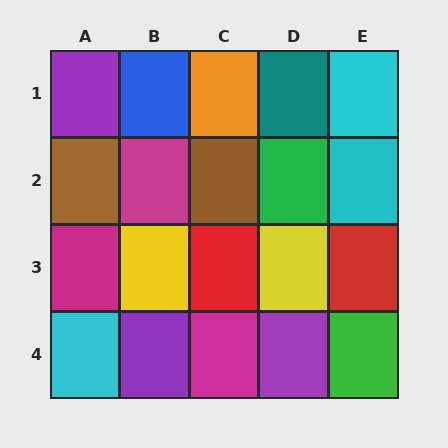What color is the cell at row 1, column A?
Purple.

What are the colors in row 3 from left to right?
Magenta, yellow, red, yellow, red.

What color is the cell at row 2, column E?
Cyan.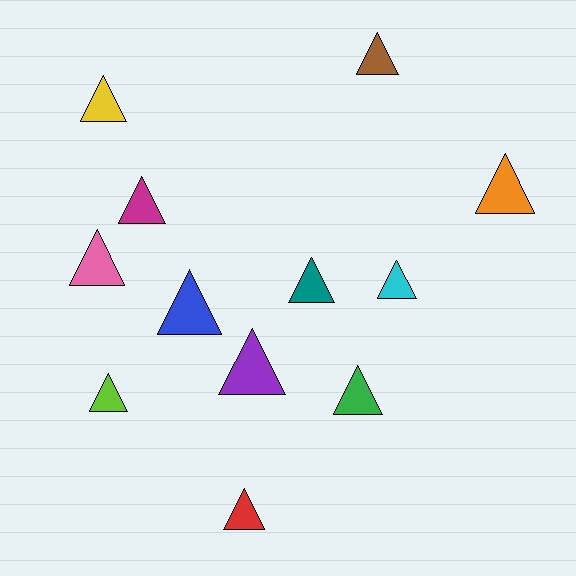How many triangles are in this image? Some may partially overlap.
There are 12 triangles.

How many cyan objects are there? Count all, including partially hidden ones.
There is 1 cyan object.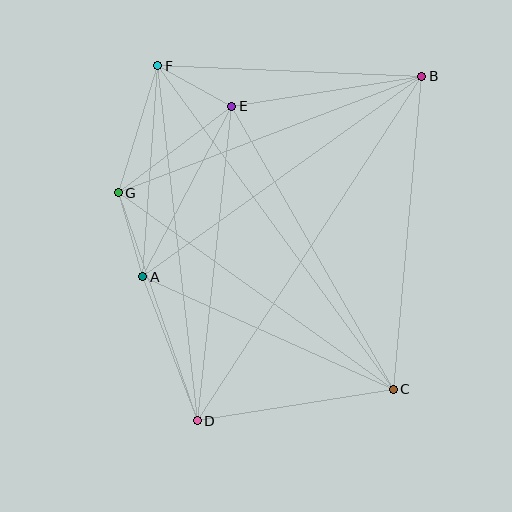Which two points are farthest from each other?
Points B and D are farthest from each other.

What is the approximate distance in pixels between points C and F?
The distance between C and F is approximately 400 pixels.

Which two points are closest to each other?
Points E and F are closest to each other.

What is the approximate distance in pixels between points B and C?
The distance between B and C is approximately 314 pixels.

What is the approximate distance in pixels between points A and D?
The distance between A and D is approximately 154 pixels.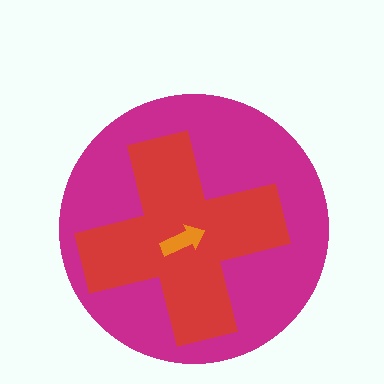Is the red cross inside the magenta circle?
Yes.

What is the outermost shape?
The magenta circle.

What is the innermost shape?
The orange arrow.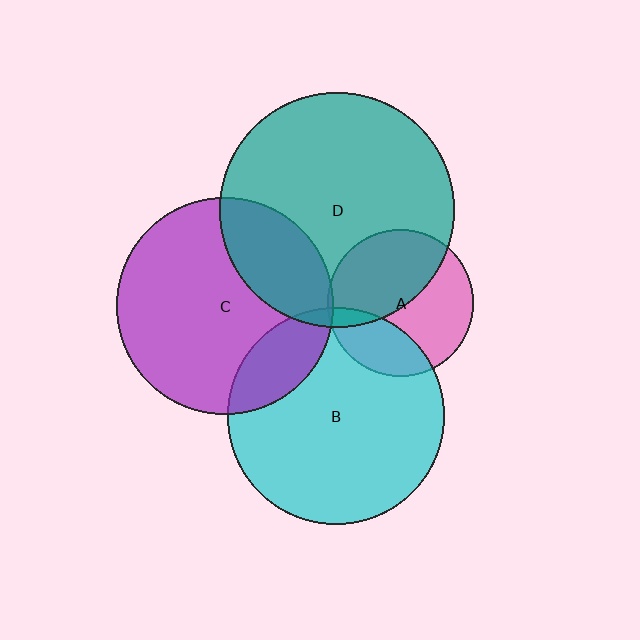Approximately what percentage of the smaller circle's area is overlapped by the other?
Approximately 15%.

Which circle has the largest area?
Circle D (teal).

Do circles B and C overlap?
Yes.